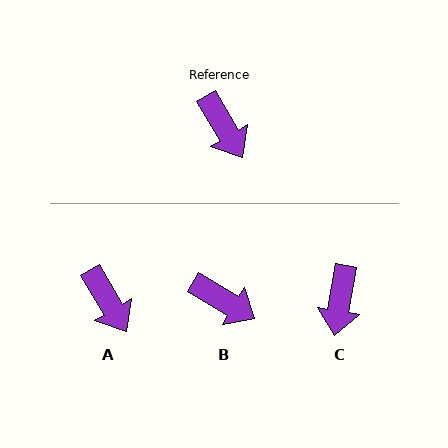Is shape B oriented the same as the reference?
No, it is off by about 29 degrees.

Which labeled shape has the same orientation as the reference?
A.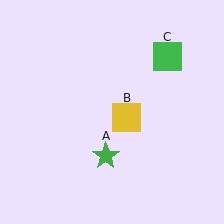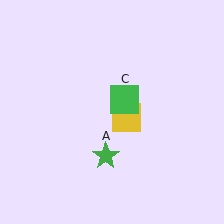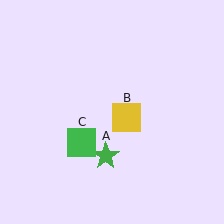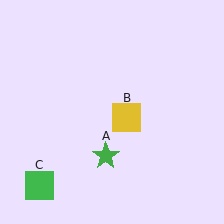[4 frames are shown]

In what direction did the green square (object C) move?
The green square (object C) moved down and to the left.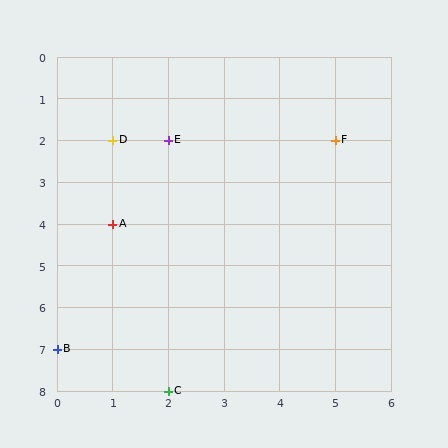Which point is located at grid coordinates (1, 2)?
Point D is at (1, 2).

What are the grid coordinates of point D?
Point D is at grid coordinates (1, 2).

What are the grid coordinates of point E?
Point E is at grid coordinates (2, 2).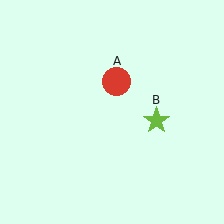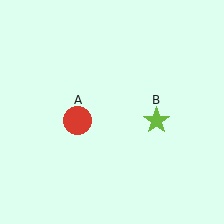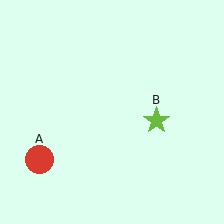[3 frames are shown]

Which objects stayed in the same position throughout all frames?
Lime star (object B) remained stationary.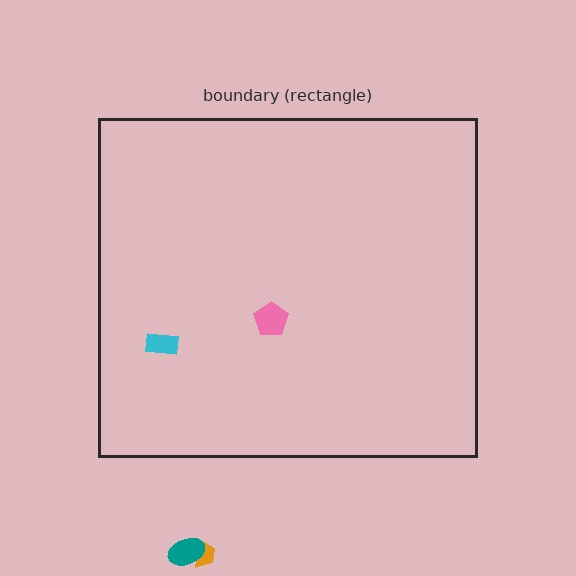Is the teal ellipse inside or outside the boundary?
Outside.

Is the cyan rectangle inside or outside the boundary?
Inside.